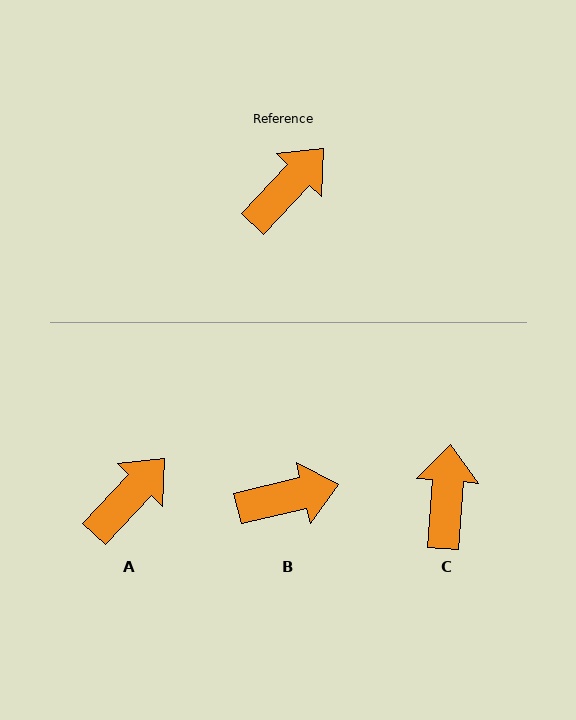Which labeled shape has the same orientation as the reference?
A.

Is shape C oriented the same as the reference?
No, it is off by about 39 degrees.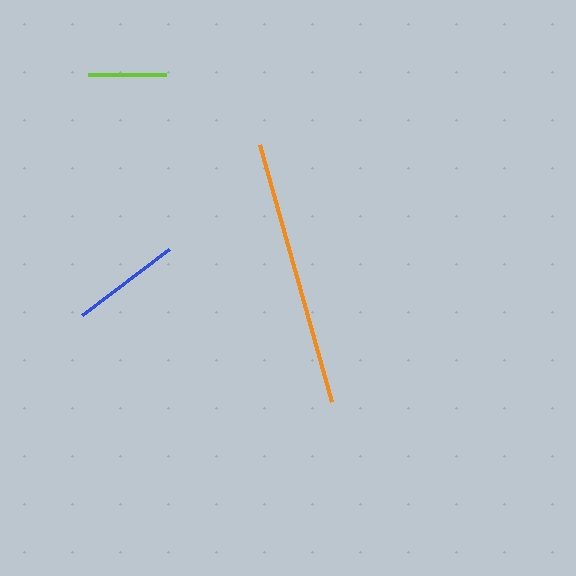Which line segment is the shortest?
The lime line is the shortest at approximately 78 pixels.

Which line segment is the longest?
The orange line is the longest at approximately 267 pixels.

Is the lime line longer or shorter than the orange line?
The orange line is longer than the lime line.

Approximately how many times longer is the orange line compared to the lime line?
The orange line is approximately 3.4 times the length of the lime line.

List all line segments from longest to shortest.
From longest to shortest: orange, blue, lime.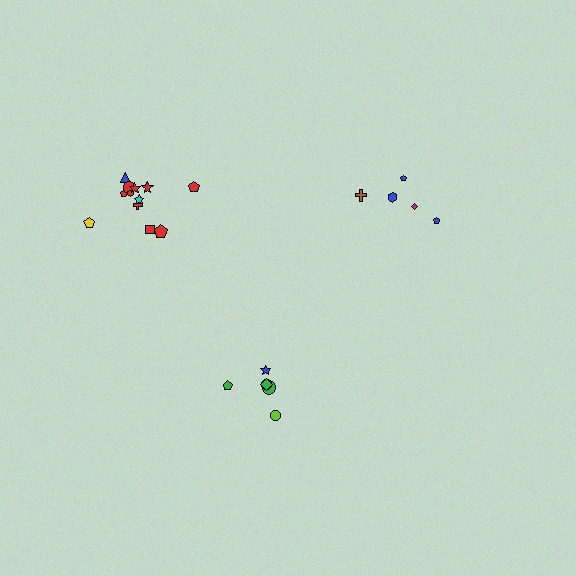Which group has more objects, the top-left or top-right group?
The top-left group.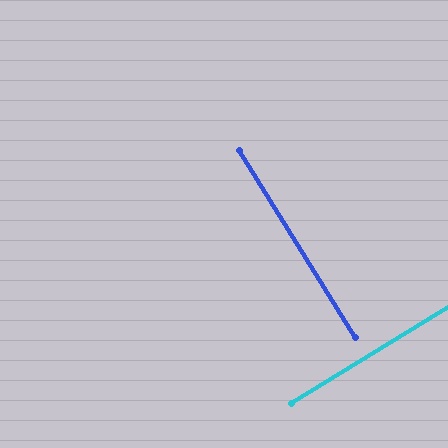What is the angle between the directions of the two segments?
Approximately 90 degrees.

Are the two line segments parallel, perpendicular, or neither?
Perpendicular — they meet at approximately 90°.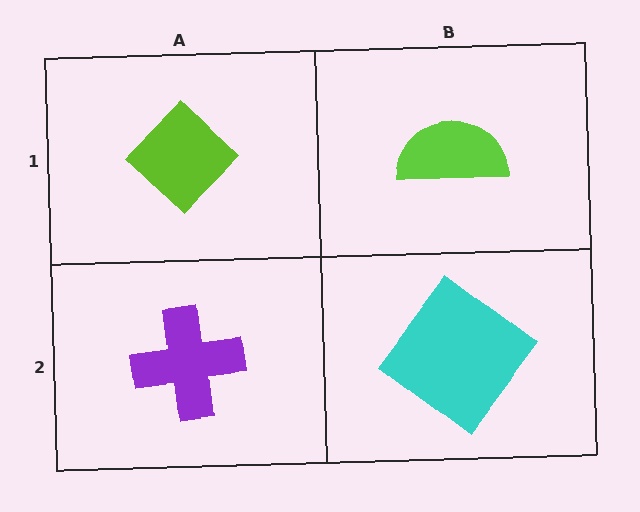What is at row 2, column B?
A cyan diamond.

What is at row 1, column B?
A lime semicircle.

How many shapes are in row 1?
2 shapes.